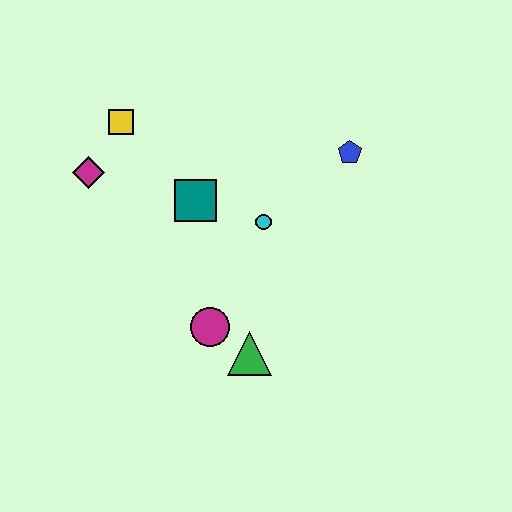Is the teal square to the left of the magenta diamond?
No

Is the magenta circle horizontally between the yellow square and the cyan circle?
Yes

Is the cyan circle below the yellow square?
Yes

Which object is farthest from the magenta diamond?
The blue pentagon is farthest from the magenta diamond.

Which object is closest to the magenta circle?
The green triangle is closest to the magenta circle.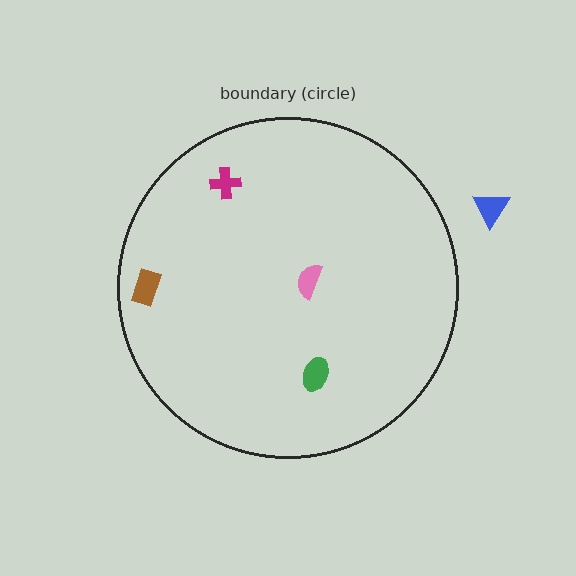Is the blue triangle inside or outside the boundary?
Outside.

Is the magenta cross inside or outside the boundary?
Inside.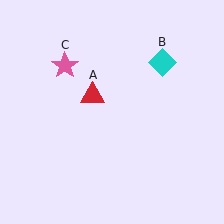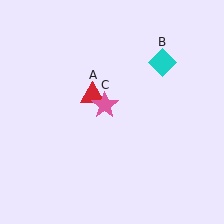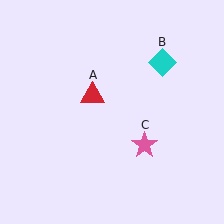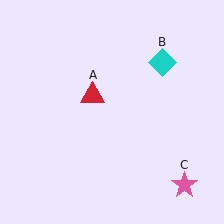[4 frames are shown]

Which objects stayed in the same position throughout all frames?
Red triangle (object A) and cyan diamond (object B) remained stationary.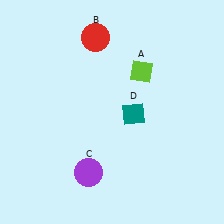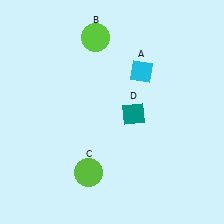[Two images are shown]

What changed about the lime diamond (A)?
In Image 1, A is lime. In Image 2, it changed to cyan.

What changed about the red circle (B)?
In Image 1, B is red. In Image 2, it changed to lime.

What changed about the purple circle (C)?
In Image 1, C is purple. In Image 2, it changed to lime.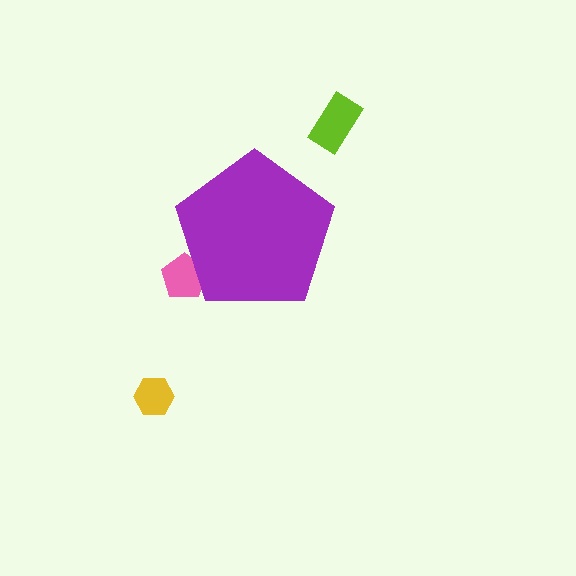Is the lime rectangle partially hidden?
No, the lime rectangle is fully visible.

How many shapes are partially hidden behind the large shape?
1 shape is partially hidden.